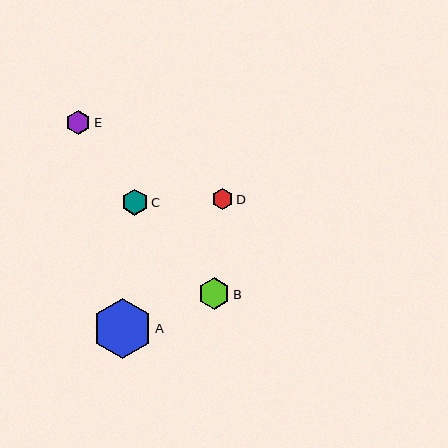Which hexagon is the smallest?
Hexagon D is the smallest with a size of approximately 21 pixels.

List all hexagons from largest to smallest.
From largest to smallest: A, B, C, E, D.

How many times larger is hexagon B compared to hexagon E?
Hexagon B is approximately 1.3 times the size of hexagon E.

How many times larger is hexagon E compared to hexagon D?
Hexagon E is approximately 1.2 times the size of hexagon D.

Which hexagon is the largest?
Hexagon A is the largest with a size of approximately 59 pixels.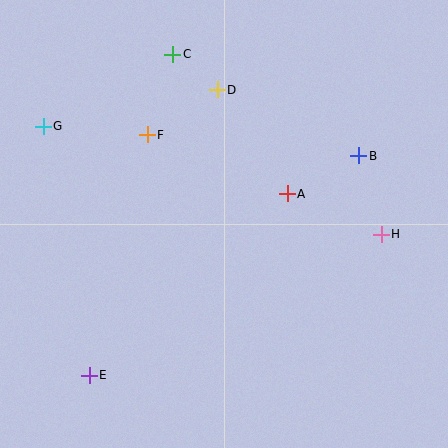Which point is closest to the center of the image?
Point A at (287, 194) is closest to the center.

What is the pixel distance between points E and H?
The distance between E and H is 324 pixels.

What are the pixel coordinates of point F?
Point F is at (147, 135).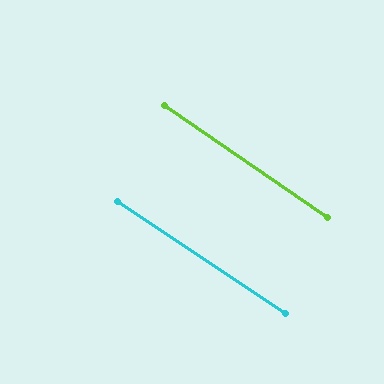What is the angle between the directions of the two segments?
Approximately 1 degree.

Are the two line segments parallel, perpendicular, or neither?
Parallel — their directions differ by only 0.7°.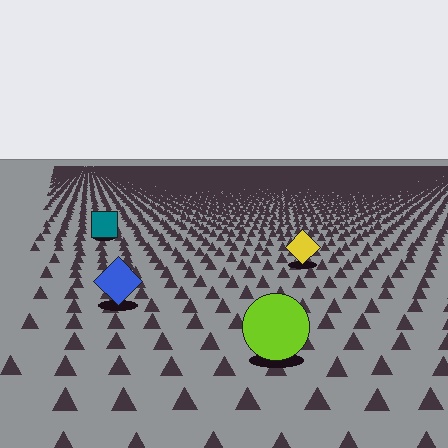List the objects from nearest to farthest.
From nearest to farthest: the lime circle, the blue diamond, the yellow diamond, the teal square.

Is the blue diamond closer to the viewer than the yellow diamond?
Yes. The blue diamond is closer — you can tell from the texture gradient: the ground texture is coarser near it.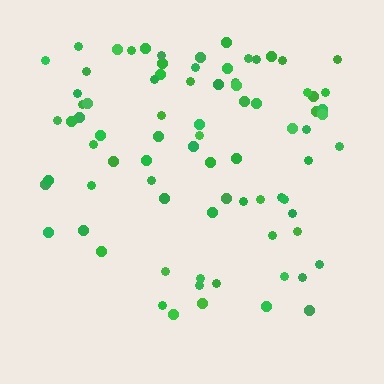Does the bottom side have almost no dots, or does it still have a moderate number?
Still a moderate number, just noticeably fewer than the top.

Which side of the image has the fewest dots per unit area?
The bottom.